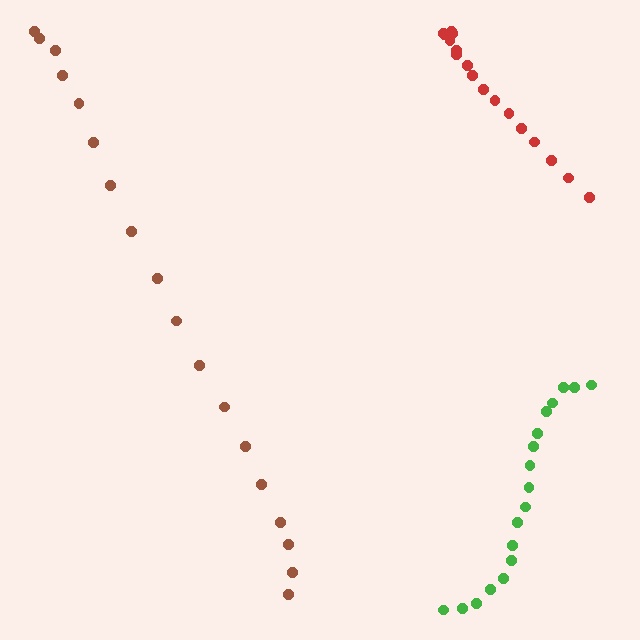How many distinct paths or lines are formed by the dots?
There are 3 distinct paths.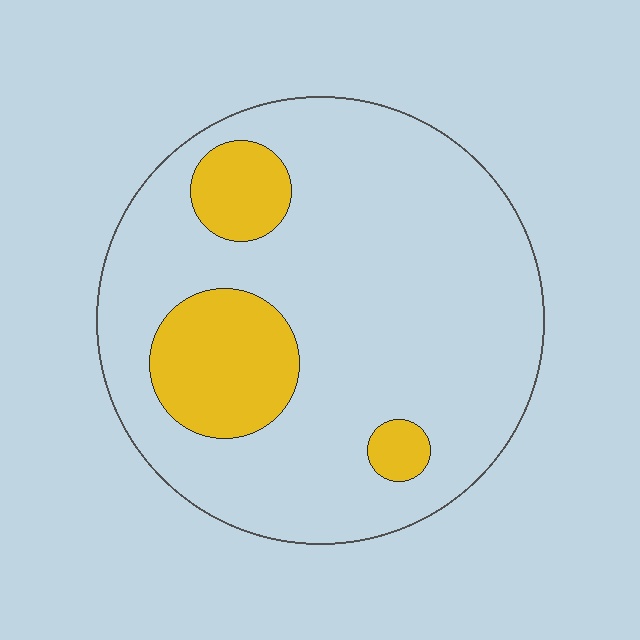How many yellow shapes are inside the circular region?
3.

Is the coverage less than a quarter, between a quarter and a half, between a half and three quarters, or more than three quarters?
Less than a quarter.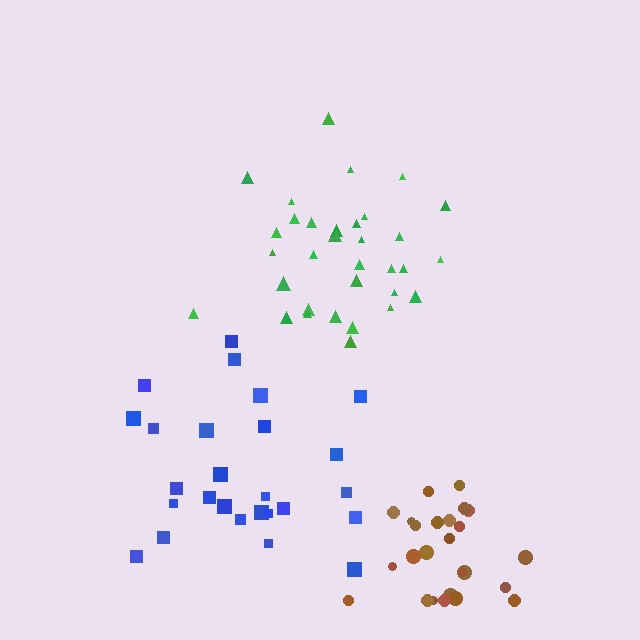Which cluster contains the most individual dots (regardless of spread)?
Green (34).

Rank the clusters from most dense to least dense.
brown, green, blue.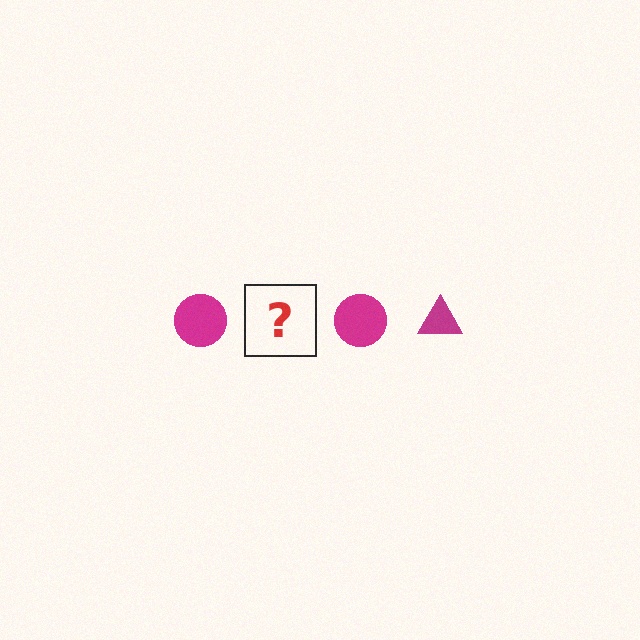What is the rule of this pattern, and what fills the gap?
The rule is that the pattern cycles through circle, triangle shapes in magenta. The gap should be filled with a magenta triangle.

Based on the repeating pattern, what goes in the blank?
The blank should be a magenta triangle.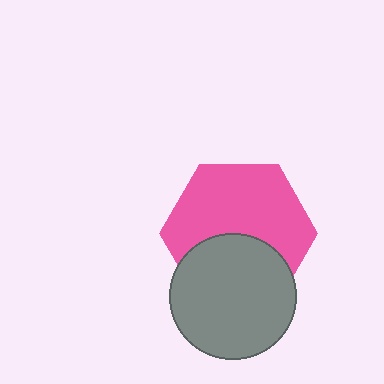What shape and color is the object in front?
The object in front is a gray circle.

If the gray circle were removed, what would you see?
You would see the complete pink hexagon.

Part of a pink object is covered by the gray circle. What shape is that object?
It is a hexagon.